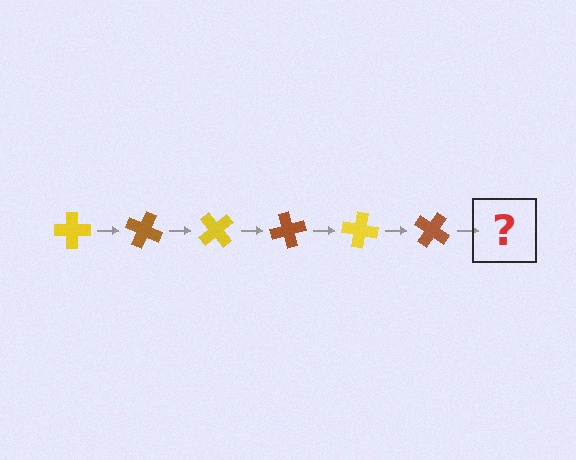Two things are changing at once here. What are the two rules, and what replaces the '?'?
The two rules are that it rotates 25 degrees each step and the color cycles through yellow and brown. The '?' should be a yellow cross, rotated 150 degrees from the start.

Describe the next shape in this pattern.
It should be a yellow cross, rotated 150 degrees from the start.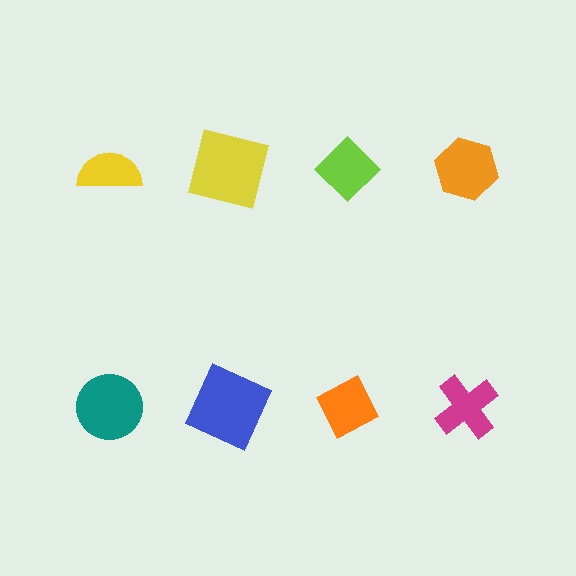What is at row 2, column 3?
An orange diamond.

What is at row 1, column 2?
A yellow square.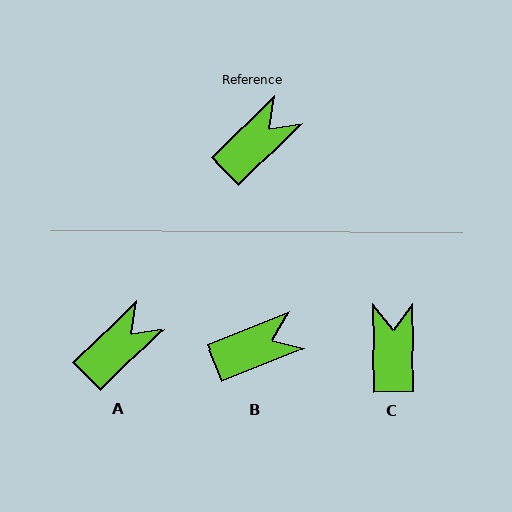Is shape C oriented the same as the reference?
No, it is off by about 46 degrees.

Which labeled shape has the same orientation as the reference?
A.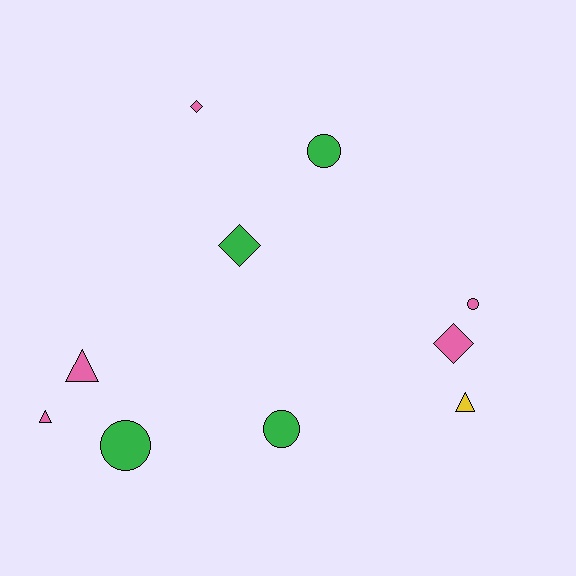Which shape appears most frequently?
Circle, with 4 objects.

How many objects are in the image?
There are 10 objects.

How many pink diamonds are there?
There are 2 pink diamonds.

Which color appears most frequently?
Pink, with 5 objects.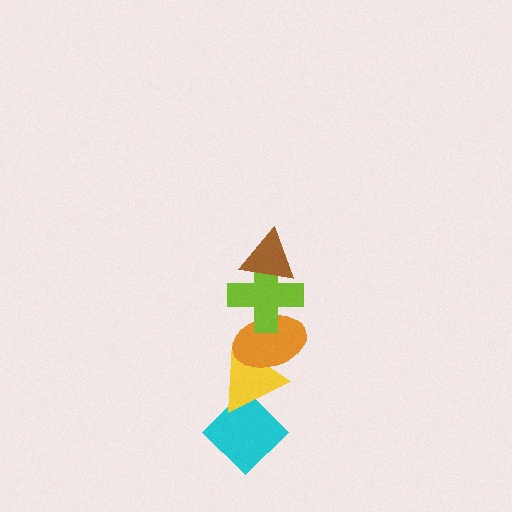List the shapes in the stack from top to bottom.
From top to bottom: the brown triangle, the lime cross, the orange ellipse, the yellow triangle, the cyan diamond.